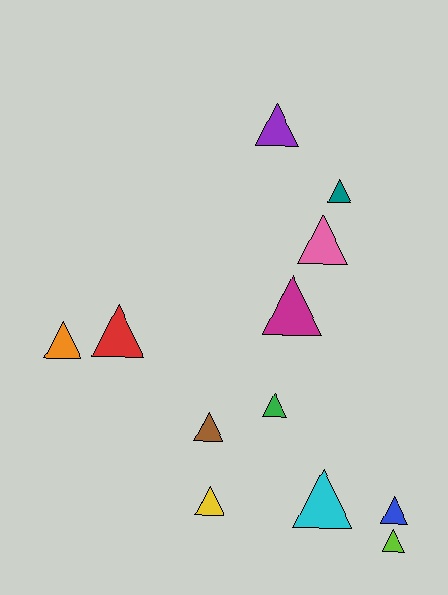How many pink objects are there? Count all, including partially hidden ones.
There is 1 pink object.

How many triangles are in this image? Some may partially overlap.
There are 12 triangles.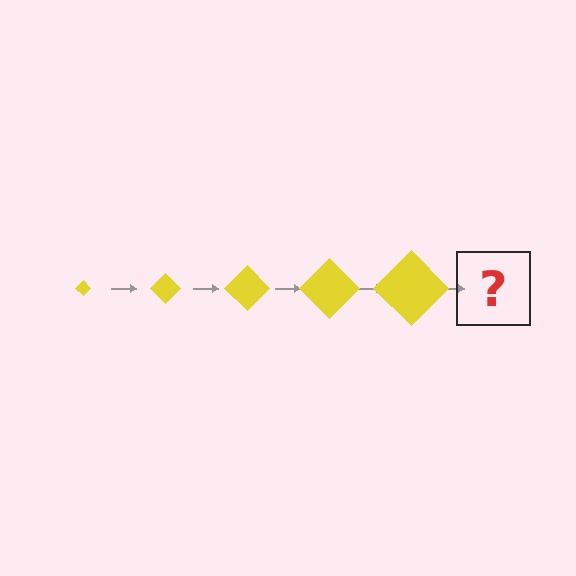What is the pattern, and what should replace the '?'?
The pattern is that the diamond gets progressively larger each step. The '?' should be a yellow diamond, larger than the previous one.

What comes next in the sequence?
The next element should be a yellow diamond, larger than the previous one.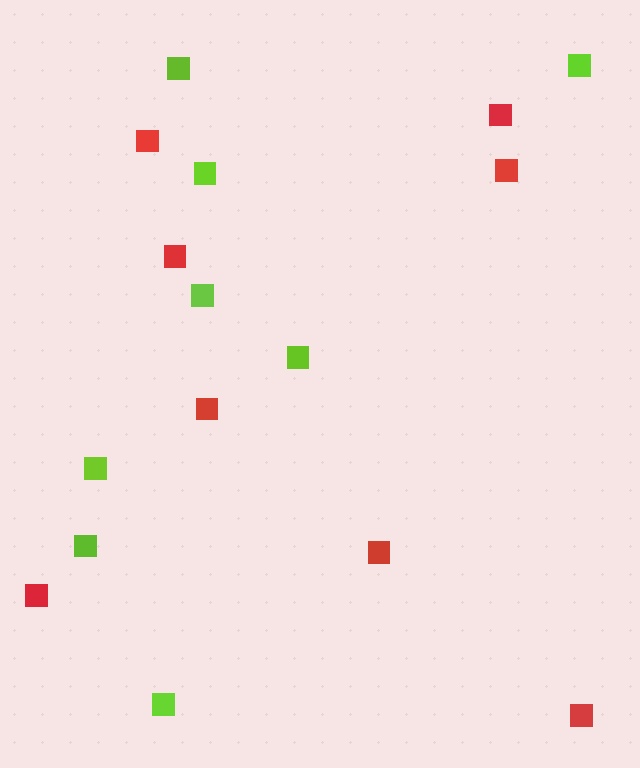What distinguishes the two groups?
There are 2 groups: one group of red squares (8) and one group of lime squares (8).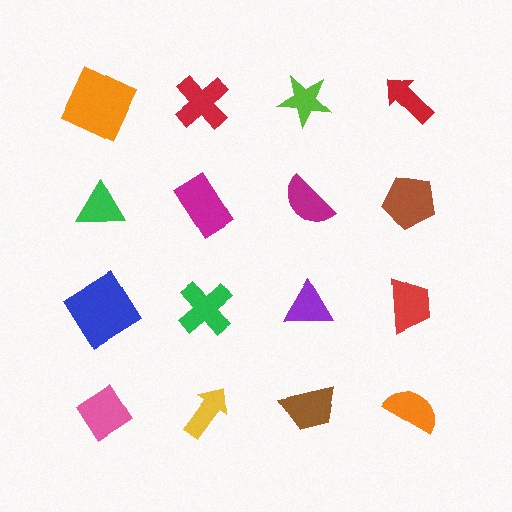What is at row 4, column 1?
A pink diamond.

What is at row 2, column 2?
A magenta rectangle.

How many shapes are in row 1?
4 shapes.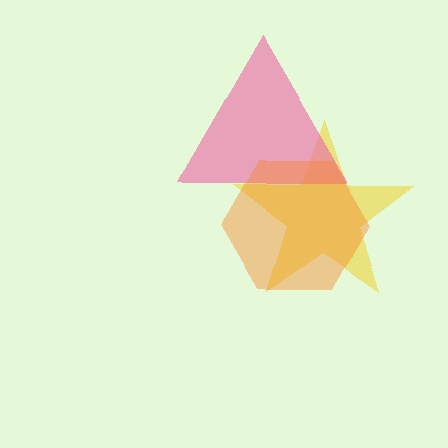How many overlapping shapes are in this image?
There are 3 overlapping shapes in the image.